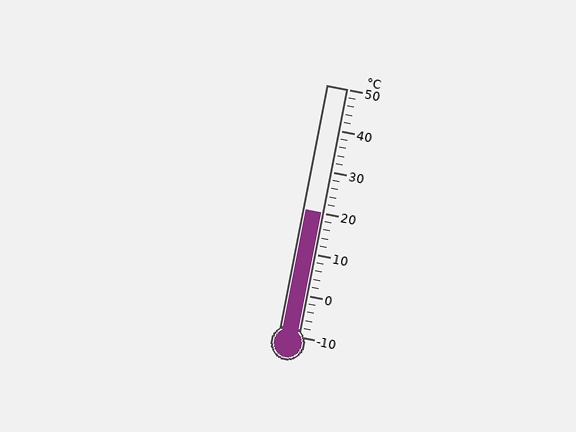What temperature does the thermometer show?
The thermometer shows approximately 20°C.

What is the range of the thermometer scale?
The thermometer scale ranges from -10°C to 50°C.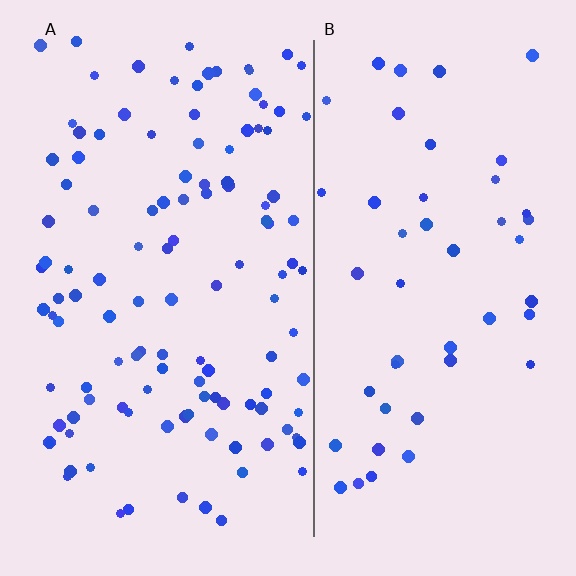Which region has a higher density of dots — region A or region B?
A (the left).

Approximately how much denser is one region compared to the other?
Approximately 2.5× — region A over region B.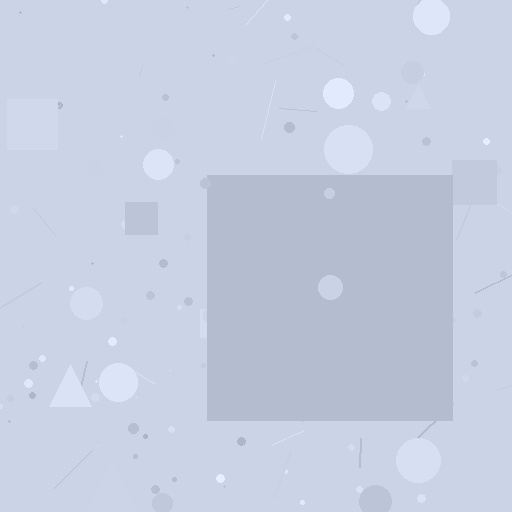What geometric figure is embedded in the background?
A square is embedded in the background.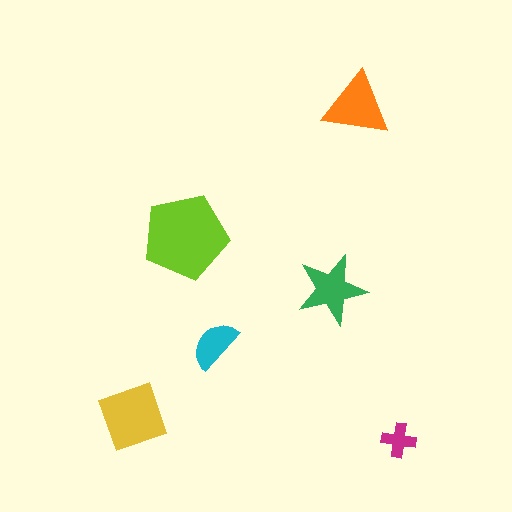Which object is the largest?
The lime pentagon.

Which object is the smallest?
The magenta cross.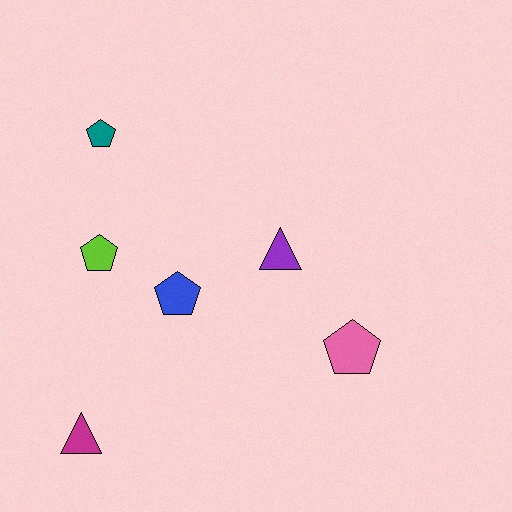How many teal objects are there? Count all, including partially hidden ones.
There is 1 teal object.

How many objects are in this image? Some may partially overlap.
There are 6 objects.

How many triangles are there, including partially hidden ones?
There are 2 triangles.